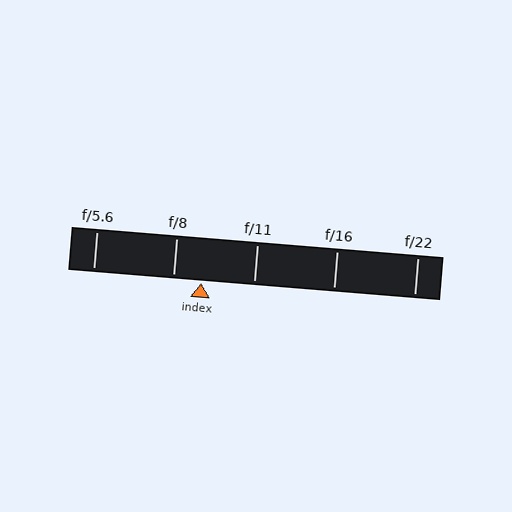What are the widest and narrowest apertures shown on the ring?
The widest aperture shown is f/5.6 and the narrowest is f/22.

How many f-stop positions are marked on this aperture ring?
There are 5 f-stop positions marked.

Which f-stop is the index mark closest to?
The index mark is closest to f/8.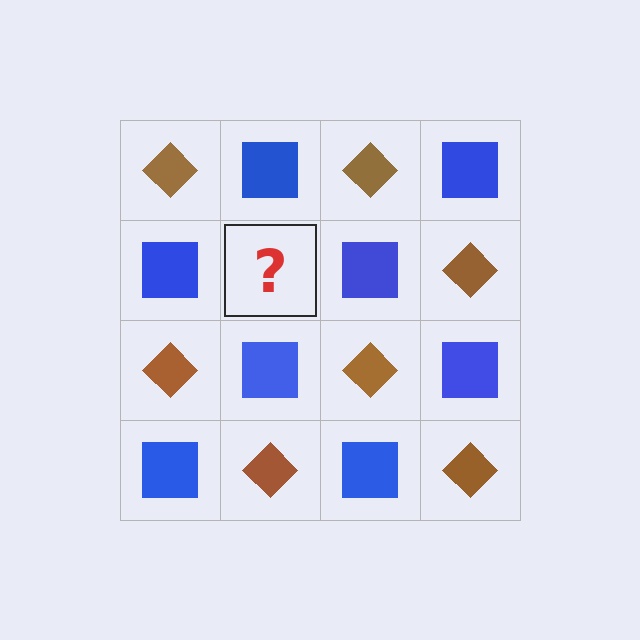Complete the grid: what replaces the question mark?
The question mark should be replaced with a brown diamond.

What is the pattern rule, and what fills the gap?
The rule is that it alternates brown diamond and blue square in a checkerboard pattern. The gap should be filled with a brown diamond.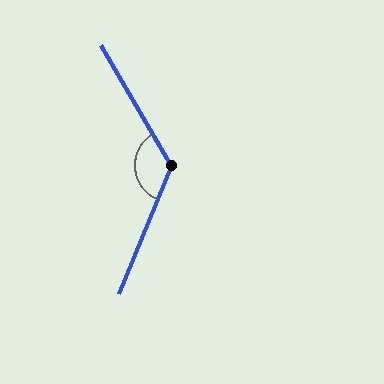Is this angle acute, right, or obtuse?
It is obtuse.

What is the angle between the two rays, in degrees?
Approximately 128 degrees.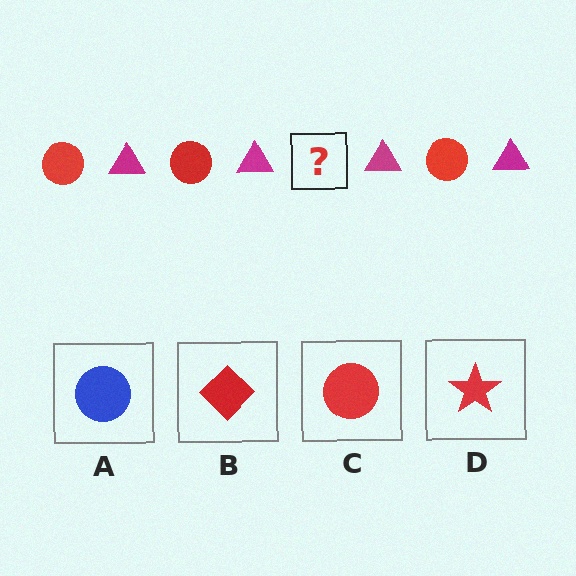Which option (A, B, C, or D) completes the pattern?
C.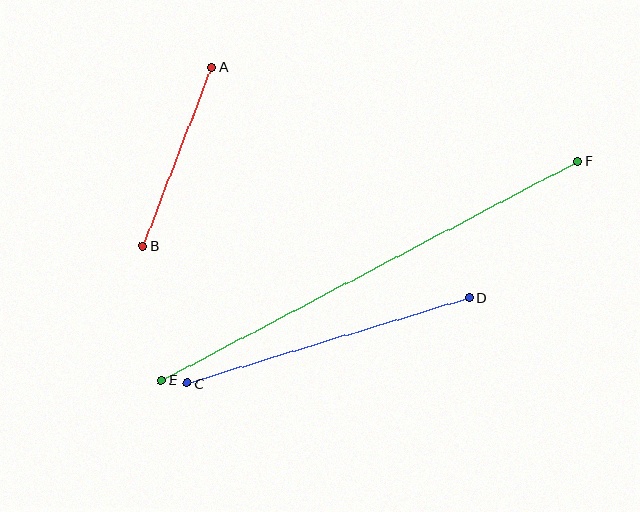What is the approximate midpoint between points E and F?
The midpoint is at approximately (369, 271) pixels.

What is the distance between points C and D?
The distance is approximately 295 pixels.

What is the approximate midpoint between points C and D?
The midpoint is at approximately (328, 340) pixels.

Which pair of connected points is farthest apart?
Points E and F are farthest apart.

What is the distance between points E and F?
The distance is approximately 471 pixels.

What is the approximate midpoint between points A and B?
The midpoint is at approximately (177, 157) pixels.